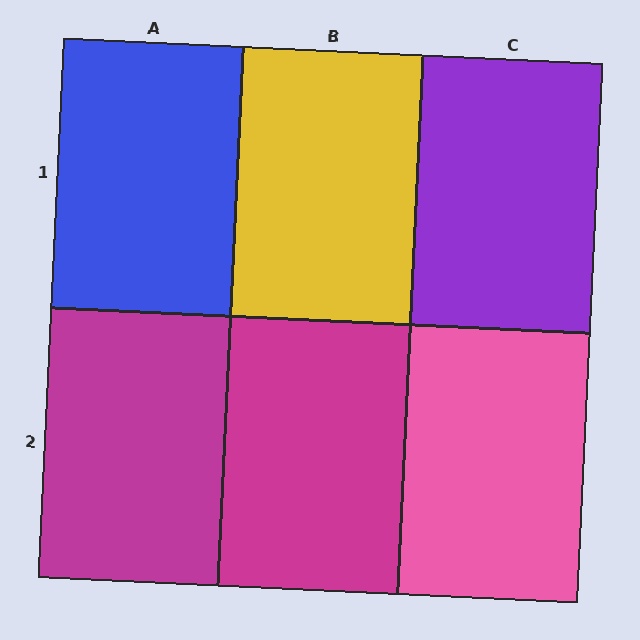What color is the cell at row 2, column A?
Magenta.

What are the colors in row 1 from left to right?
Blue, yellow, purple.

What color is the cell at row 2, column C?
Pink.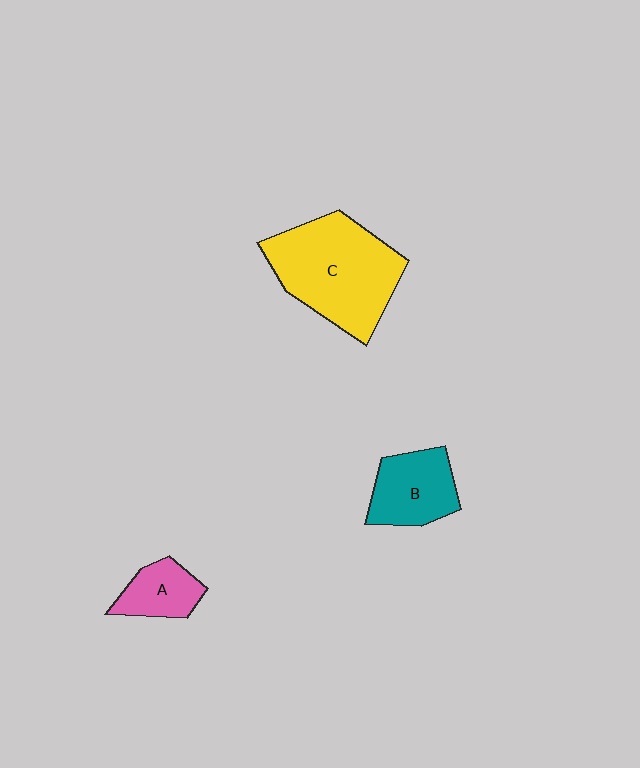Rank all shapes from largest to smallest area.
From largest to smallest: C (yellow), B (teal), A (pink).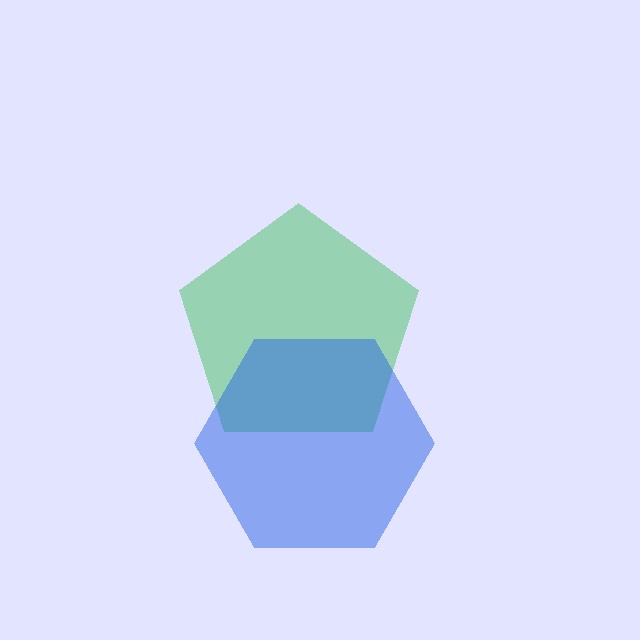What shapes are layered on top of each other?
The layered shapes are: a green pentagon, a blue hexagon.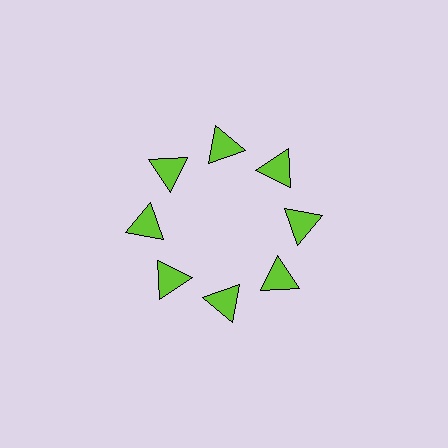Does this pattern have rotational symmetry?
Yes, this pattern has 8-fold rotational symmetry. It looks the same after rotating 45 degrees around the center.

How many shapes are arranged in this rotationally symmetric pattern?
There are 8 shapes, arranged in 8 groups of 1.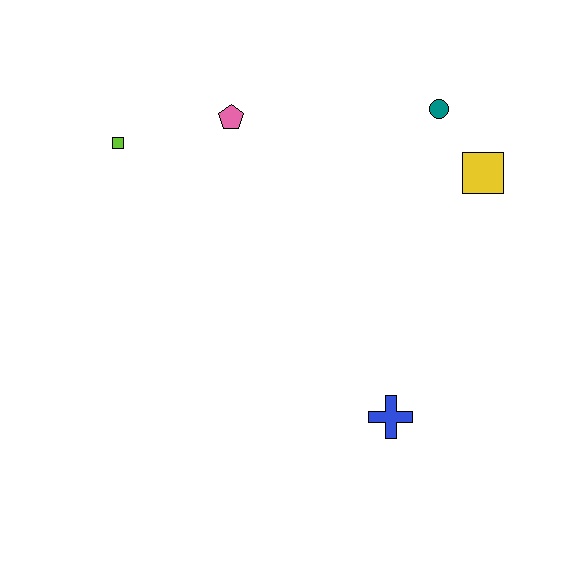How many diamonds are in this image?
There are no diamonds.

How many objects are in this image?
There are 5 objects.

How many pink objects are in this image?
There is 1 pink object.